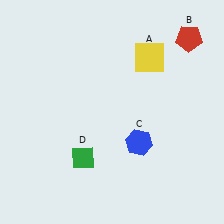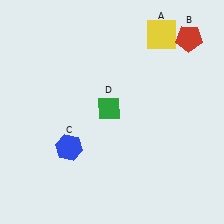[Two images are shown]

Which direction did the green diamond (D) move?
The green diamond (D) moved up.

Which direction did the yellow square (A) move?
The yellow square (A) moved up.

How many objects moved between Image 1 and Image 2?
3 objects moved between the two images.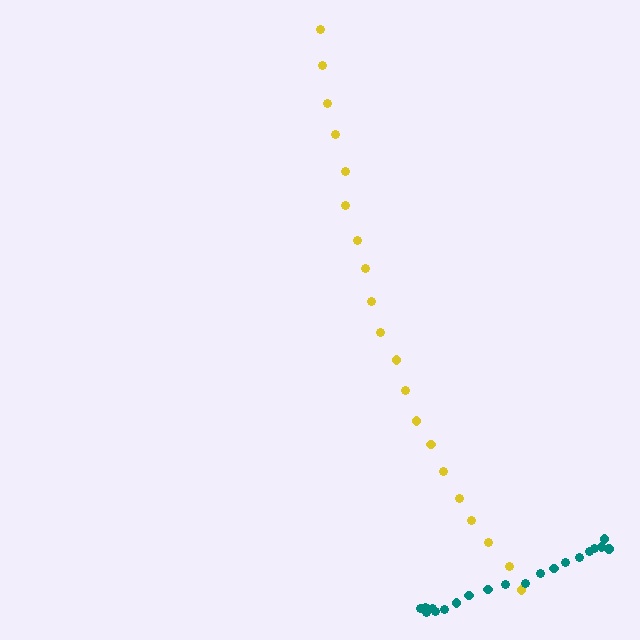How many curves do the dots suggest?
There are 2 distinct paths.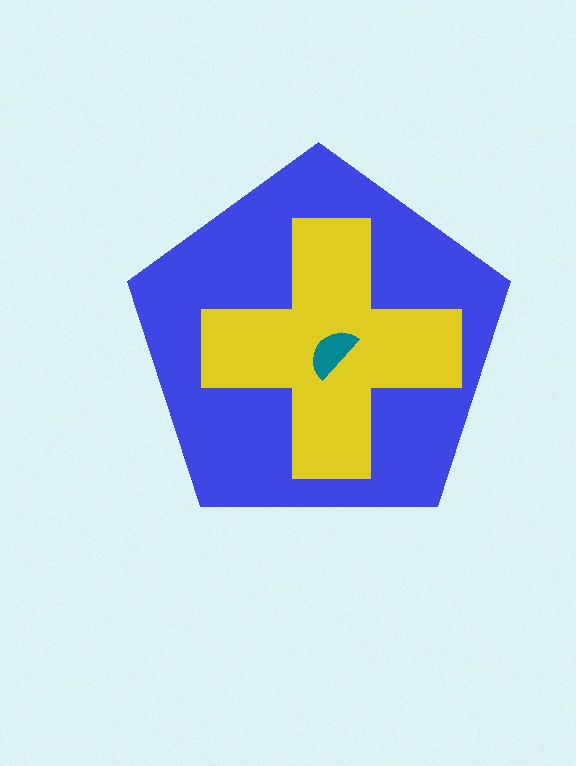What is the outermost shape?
The blue pentagon.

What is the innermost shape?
The teal semicircle.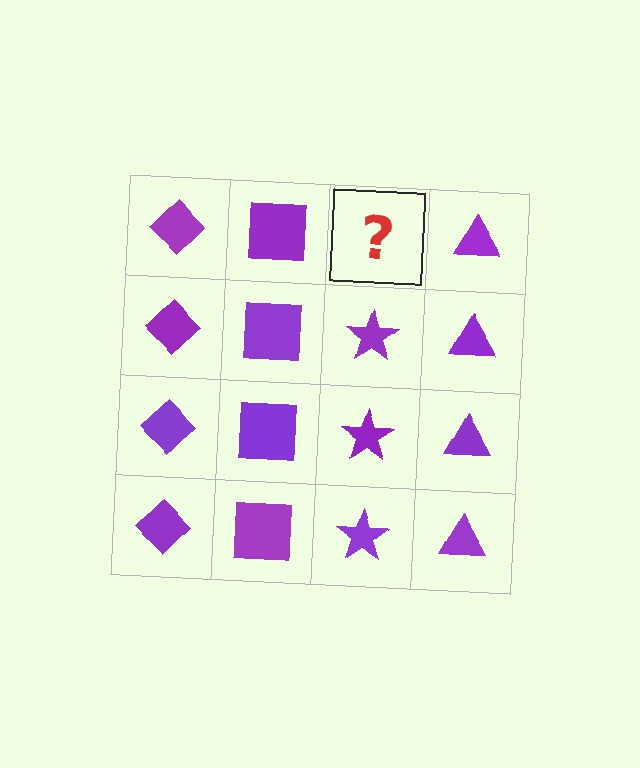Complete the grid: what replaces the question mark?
The question mark should be replaced with a purple star.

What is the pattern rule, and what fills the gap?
The rule is that each column has a consistent shape. The gap should be filled with a purple star.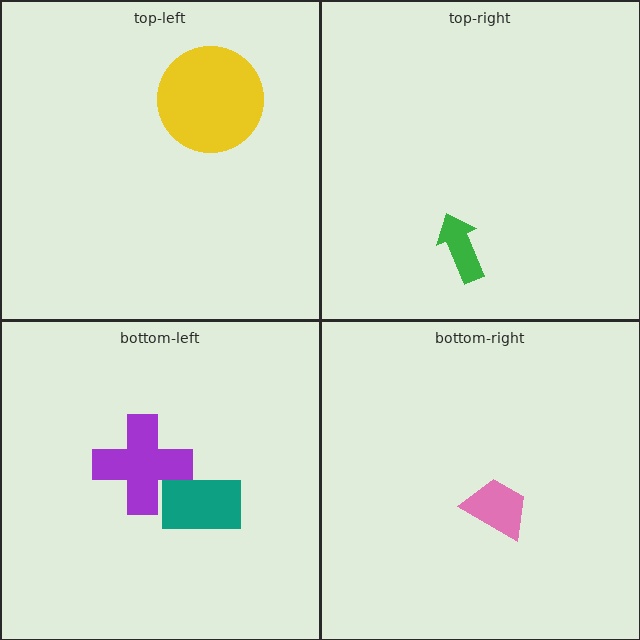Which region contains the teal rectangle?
The bottom-left region.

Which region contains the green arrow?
The top-right region.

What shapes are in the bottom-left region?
The teal rectangle, the purple cross.